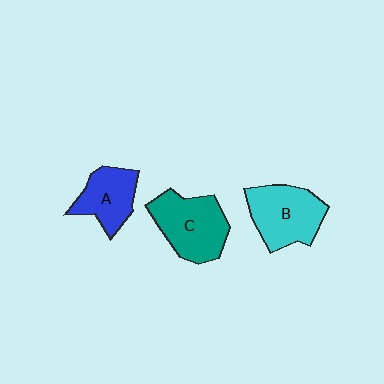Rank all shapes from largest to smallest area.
From largest to smallest: C (teal), B (cyan), A (blue).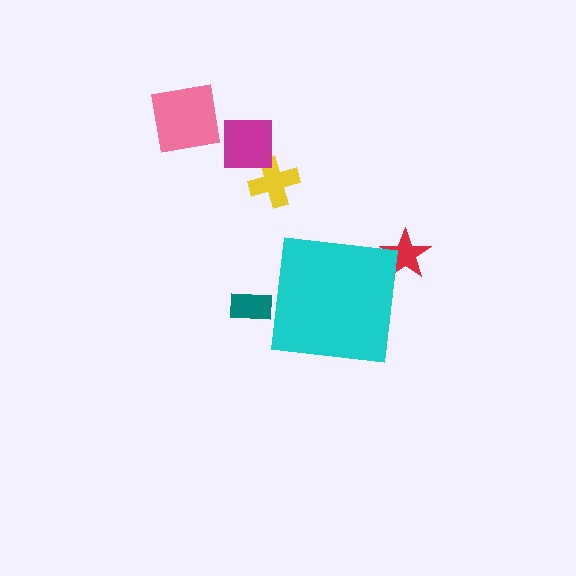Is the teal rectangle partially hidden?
Yes, the teal rectangle is partially hidden behind the cyan square.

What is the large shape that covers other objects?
A cyan square.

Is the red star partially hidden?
Yes, the red star is partially hidden behind the cyan square.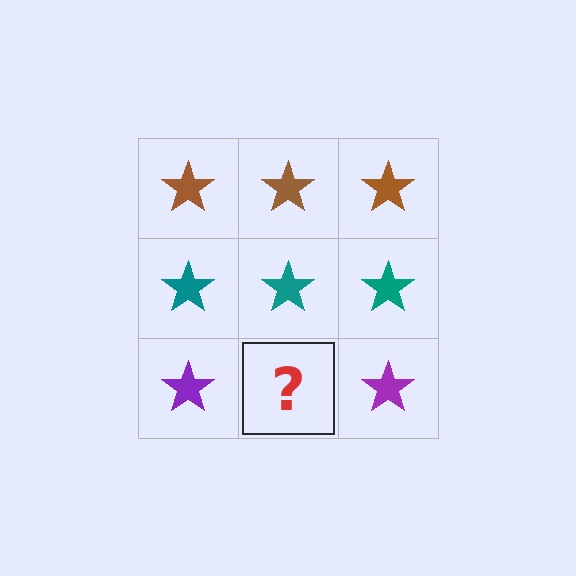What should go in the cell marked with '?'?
The missing cell should contain a purple star.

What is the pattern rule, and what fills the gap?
The rule is that each row has a consistent color. The gap should be filled with a purple star.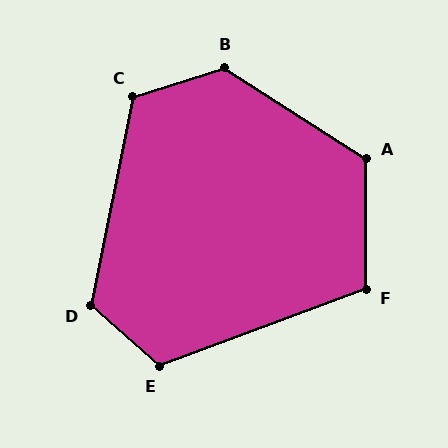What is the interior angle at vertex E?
Approximately 118 degrees (obtuse).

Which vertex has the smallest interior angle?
F, at approximately 111 degrees.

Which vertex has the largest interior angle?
B, at approximately 129 degrees.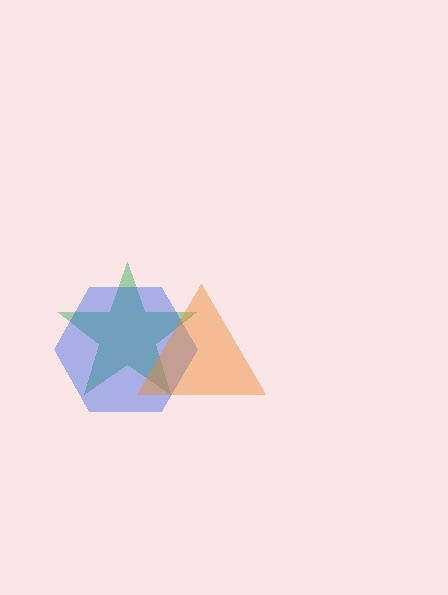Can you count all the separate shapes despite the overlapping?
Yes, there are 3 separate shapes.